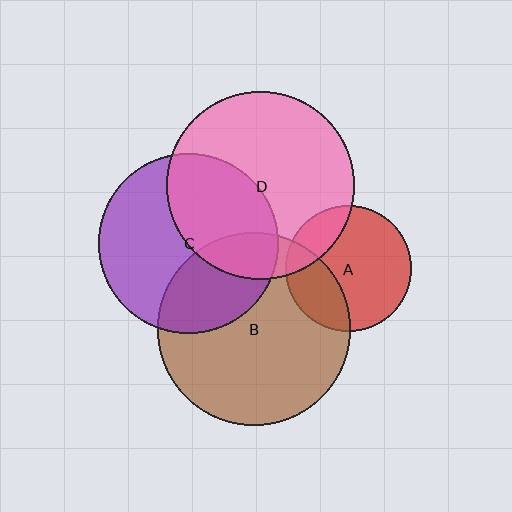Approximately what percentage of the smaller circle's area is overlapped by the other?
Approximately 35%.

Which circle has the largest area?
Circle B (brown).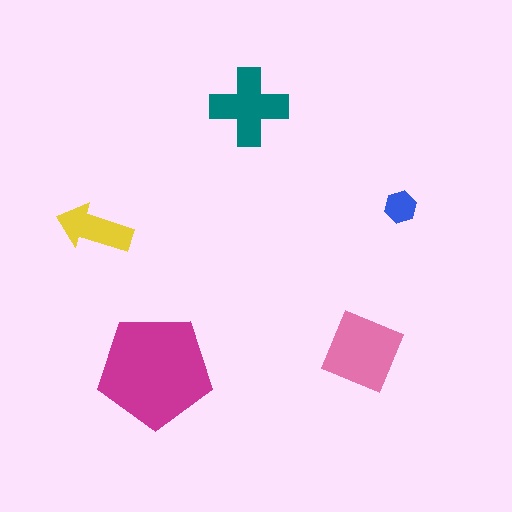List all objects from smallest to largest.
The blue hexagon, the yellow arrow, the teal cross, the pink diamond, the magenta pentagon.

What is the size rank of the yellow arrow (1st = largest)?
4th.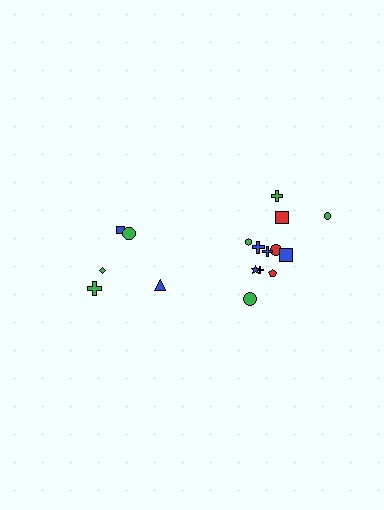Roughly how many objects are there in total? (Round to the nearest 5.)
Roughly 15 objects in total.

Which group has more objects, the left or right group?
The right group.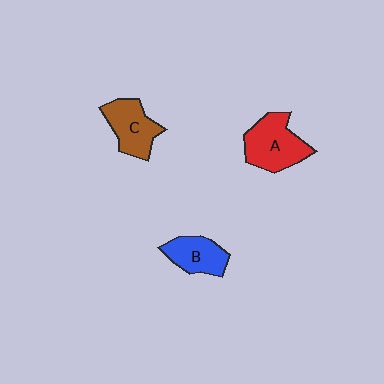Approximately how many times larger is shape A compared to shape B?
Approximately 1.4 times.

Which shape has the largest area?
Shape A (red).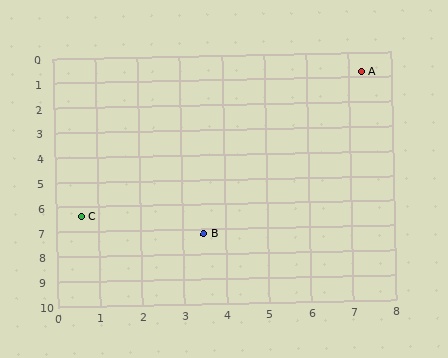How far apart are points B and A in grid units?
Points B and A are about 7.4 grid units apart.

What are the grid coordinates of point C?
Point C is at approximately (0.6, 6.4).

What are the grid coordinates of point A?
Point A is at approximately (7.3, 0.8).